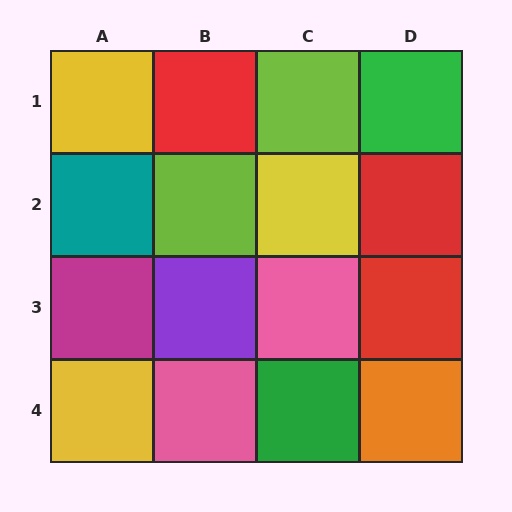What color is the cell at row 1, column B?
Red.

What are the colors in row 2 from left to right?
Teal, lime, yellow, red.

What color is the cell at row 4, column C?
Green.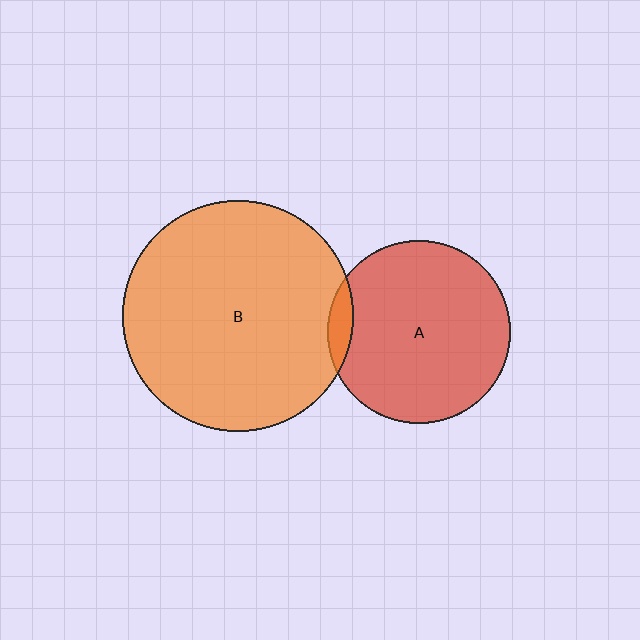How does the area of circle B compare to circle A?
Approximately 1.6 times.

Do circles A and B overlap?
Yes.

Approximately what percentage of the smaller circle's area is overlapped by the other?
Approximately 5%.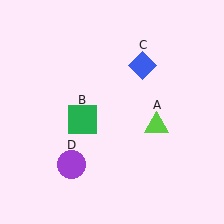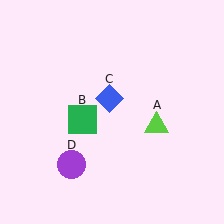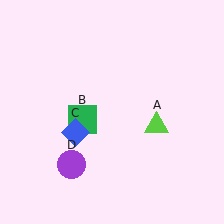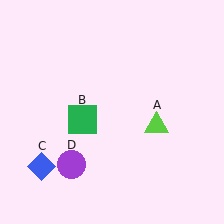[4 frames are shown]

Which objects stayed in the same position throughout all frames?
Lime triangle (object A) and green square (object B) and purple circle (object D) remained stationary.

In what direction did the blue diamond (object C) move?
The blue diamond (object C) moved down and to the left.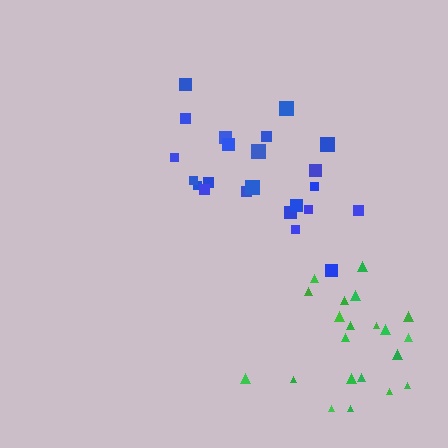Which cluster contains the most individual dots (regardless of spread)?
Blue (23).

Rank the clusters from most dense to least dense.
blue, green.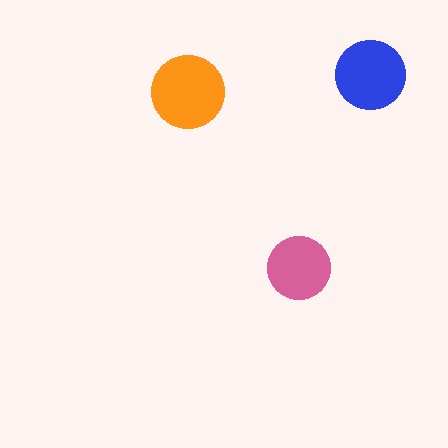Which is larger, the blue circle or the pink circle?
The blue one.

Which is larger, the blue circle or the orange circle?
The orange one.